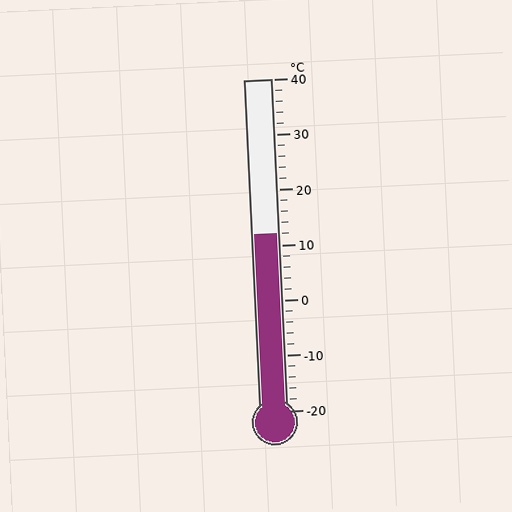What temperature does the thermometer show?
The thermometer shows approximately 12°C.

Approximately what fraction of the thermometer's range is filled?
The thermometer is filled to approximately 55% of its range.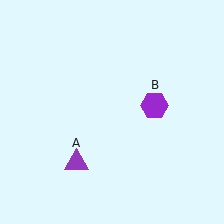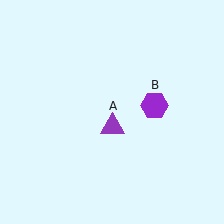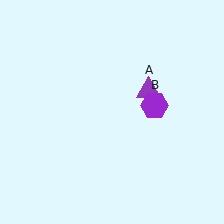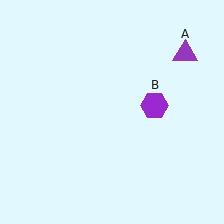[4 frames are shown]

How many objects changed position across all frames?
1 object changed position: purple triangle (object A).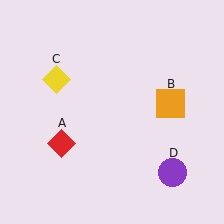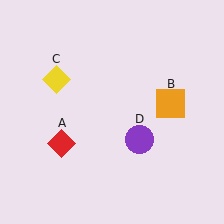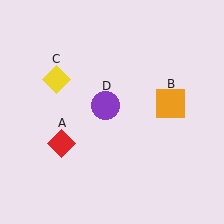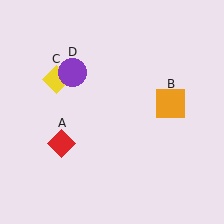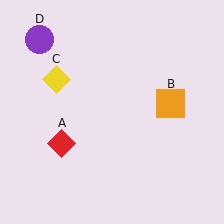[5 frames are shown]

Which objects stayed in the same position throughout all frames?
Red diamond (object A) and orange square (object B) and yellow diamond (object C) remained stationary.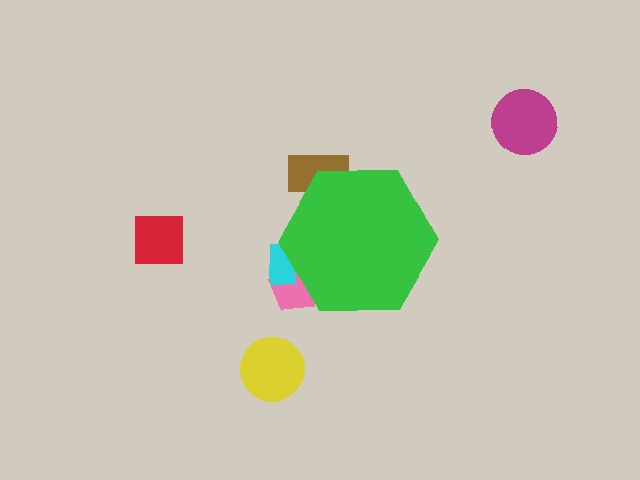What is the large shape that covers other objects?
A green hexagon.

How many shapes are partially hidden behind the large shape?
3 shapes are partially hidden.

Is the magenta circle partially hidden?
No, the magenta circle is fully visible.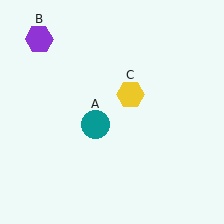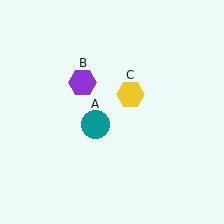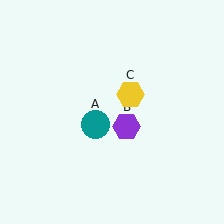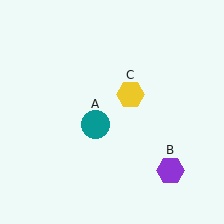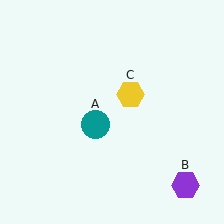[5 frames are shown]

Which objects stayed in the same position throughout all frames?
Teal circle (object A) and yellow hexagon (object C) remained stationary.